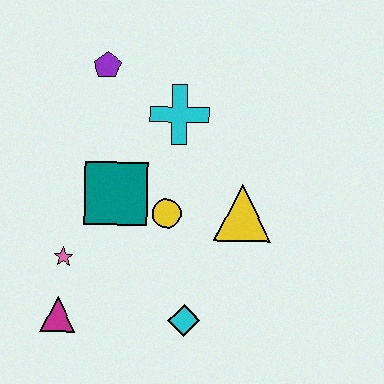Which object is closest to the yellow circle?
The teal square is closest to the yellow circle.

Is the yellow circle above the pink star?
Yes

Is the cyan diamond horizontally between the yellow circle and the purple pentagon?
No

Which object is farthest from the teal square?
The cyan diamond is farthest from the teal square.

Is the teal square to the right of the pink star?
Yes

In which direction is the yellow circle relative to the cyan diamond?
The yellow circle is above the cyan diamond.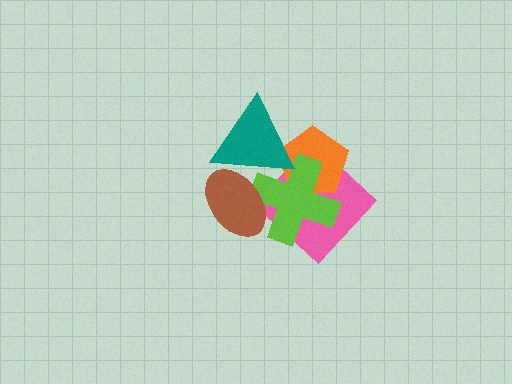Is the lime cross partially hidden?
Yes, it is partially covered by another shape.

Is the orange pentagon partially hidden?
Yes, it is partially covered by another shape.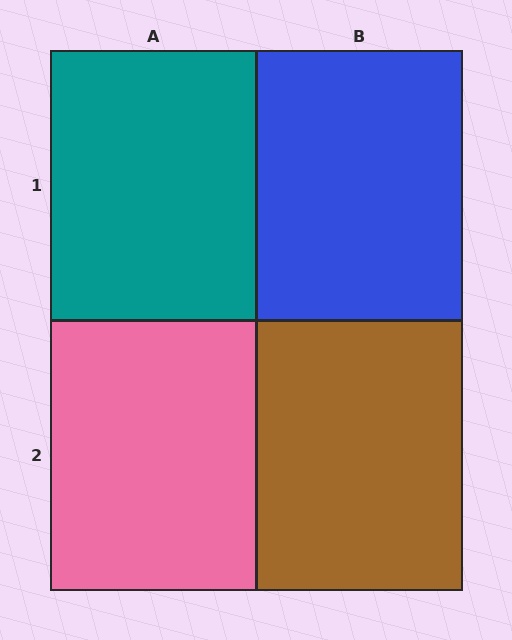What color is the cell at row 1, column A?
Teal.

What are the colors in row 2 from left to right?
Pink, brown.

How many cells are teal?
1 cell is teal.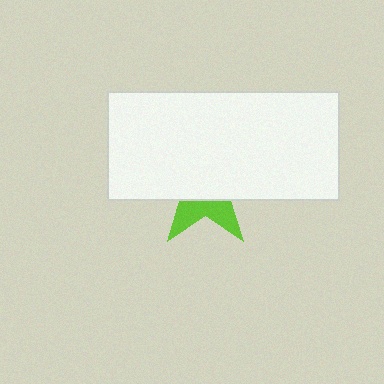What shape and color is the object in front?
The object in front is a white rectangle.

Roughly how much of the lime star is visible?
A small part of it is visible (roughly 32%).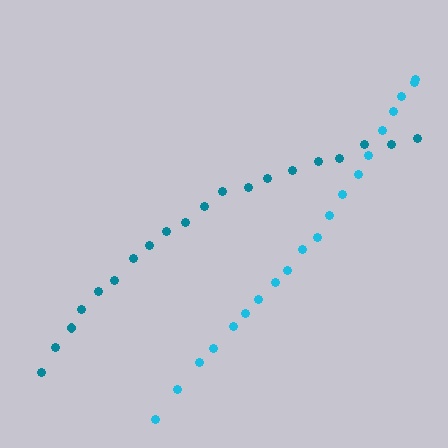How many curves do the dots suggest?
There are 2 distinct paths.